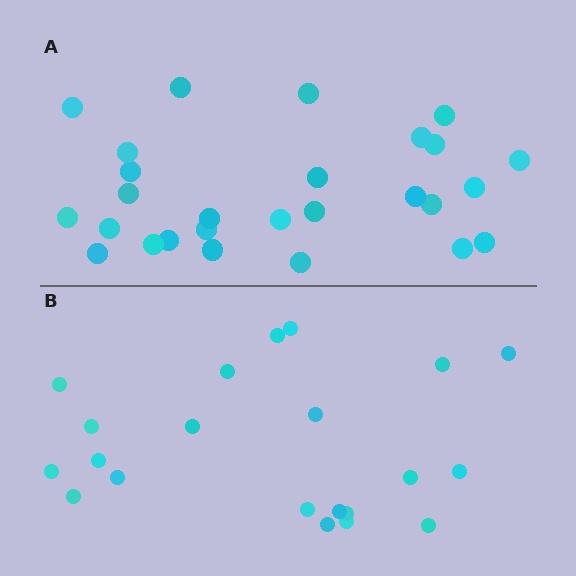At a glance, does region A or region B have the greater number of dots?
Region A (the top region) has more dots.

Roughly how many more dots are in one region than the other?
Region A has about 6 more dots than region B.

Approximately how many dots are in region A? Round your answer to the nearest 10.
About 30 dots. (The exact count is 27, which rounds to 30.)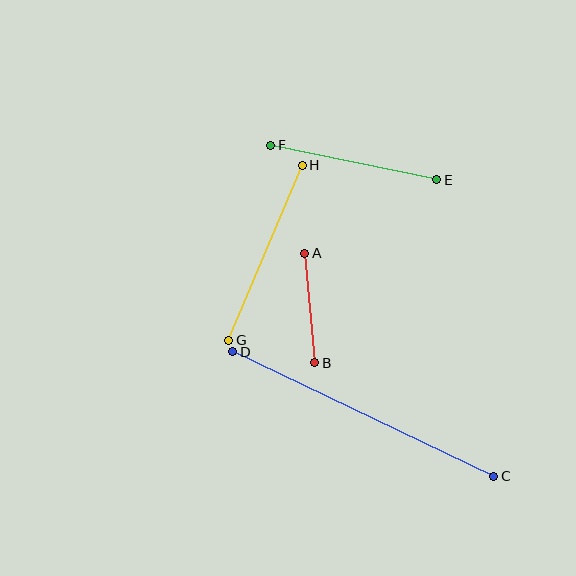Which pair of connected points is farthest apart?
Points C and D are farthest apart.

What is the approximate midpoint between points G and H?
The midpoint is at approximately (265, 253) pixels.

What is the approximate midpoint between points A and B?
The midpoint is at approximately (310, 308) pixels.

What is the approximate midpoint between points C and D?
The midpoint is at approximately (363, 414) pixels.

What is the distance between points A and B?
The distance is approximately 110 pixels.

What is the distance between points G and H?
The distance is approximately 190 pixels.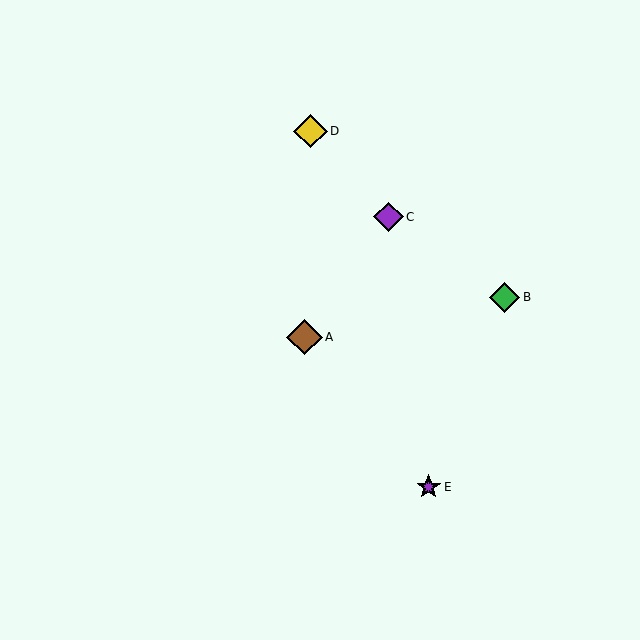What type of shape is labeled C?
Shape C is a purple diamond.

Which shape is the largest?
The brown diamond (labeled A) is the largest.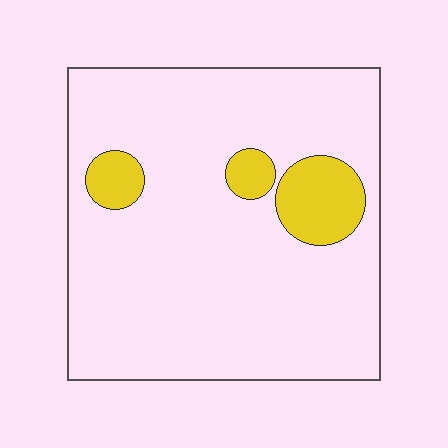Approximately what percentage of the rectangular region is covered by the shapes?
Approximately 10%.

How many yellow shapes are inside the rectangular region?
3.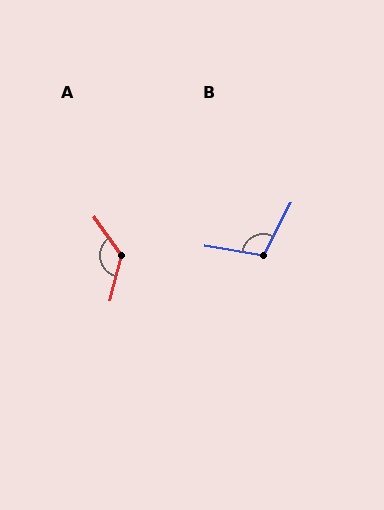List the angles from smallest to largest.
B (109°), A (130°).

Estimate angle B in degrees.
Approximately 109 degrees.